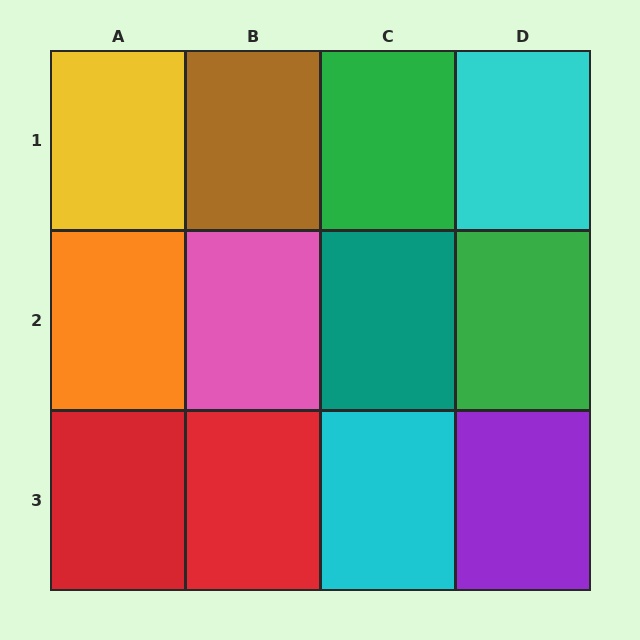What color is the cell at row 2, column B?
Pink.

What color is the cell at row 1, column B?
Brown.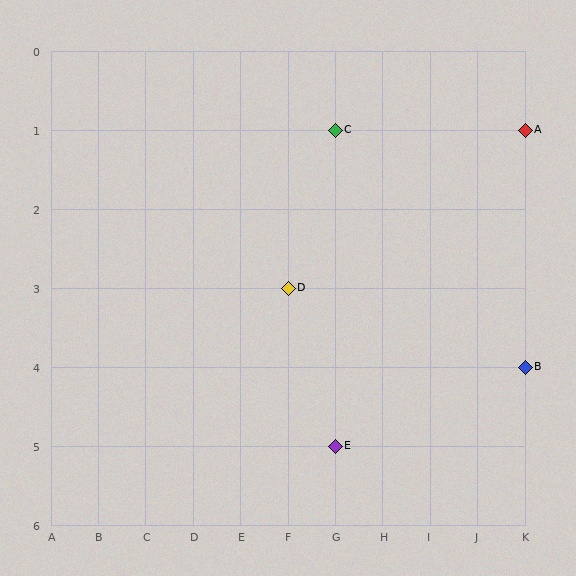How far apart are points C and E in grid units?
Points C and E are 4 rows apart.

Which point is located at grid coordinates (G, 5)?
Point E is at (G, 5).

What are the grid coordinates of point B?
Point B is at grid coordinates (K, 4).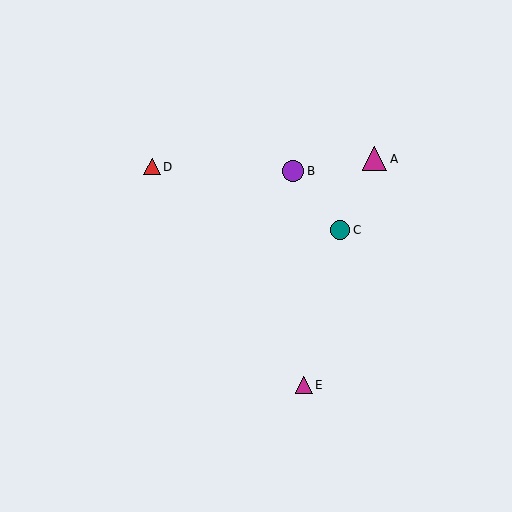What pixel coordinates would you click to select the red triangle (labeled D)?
Click at (152, 167) to select the red triangle D.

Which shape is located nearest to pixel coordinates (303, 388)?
The magenta triangle (labeled E) at (304, 385) is nearest to that location.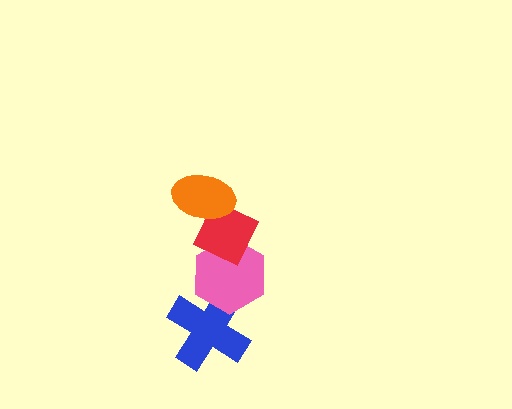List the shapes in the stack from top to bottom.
From top to bottom: the orange ellipse, the red diamond, the pink hexagon, the blue cross.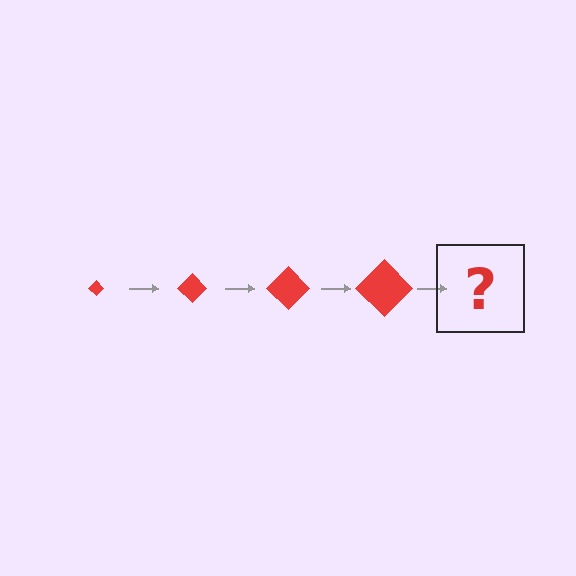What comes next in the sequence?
The next element should be a red diamond, larger than the previous one.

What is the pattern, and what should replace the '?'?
The pattern is that the diamond gets progressively larger each step. The '?' should be a red diamond, larger than the previous one.